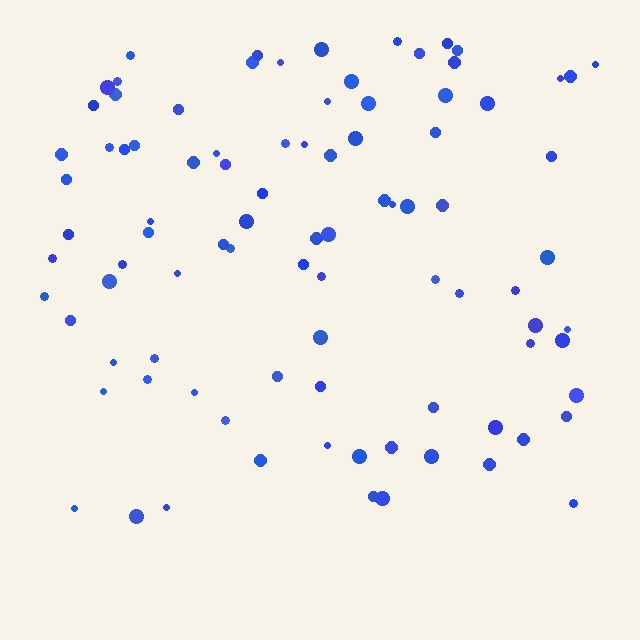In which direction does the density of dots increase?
From bottom to top, with the top side densest.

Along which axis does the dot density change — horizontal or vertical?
Vertical.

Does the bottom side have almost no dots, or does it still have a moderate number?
Still a moderate number, just noticeably fewer than the top.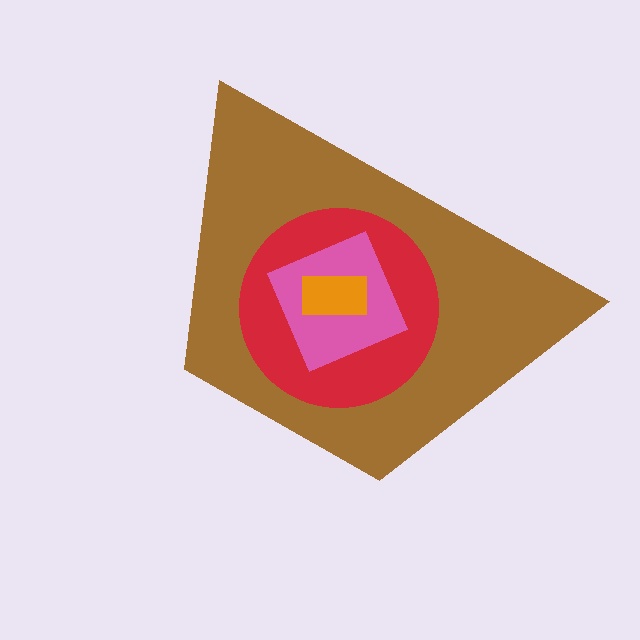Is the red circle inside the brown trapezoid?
Yes.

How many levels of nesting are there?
4.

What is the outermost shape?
The brown trapezoid.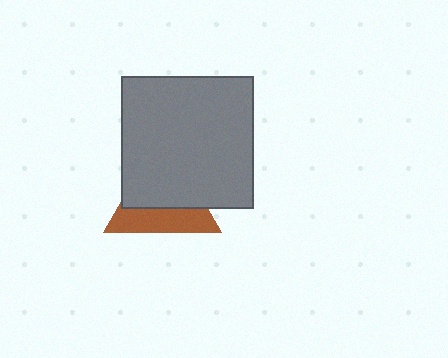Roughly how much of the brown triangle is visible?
A small part of it is visible (roughly 41%).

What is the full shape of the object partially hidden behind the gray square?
The partially hidden object is a brown triangle.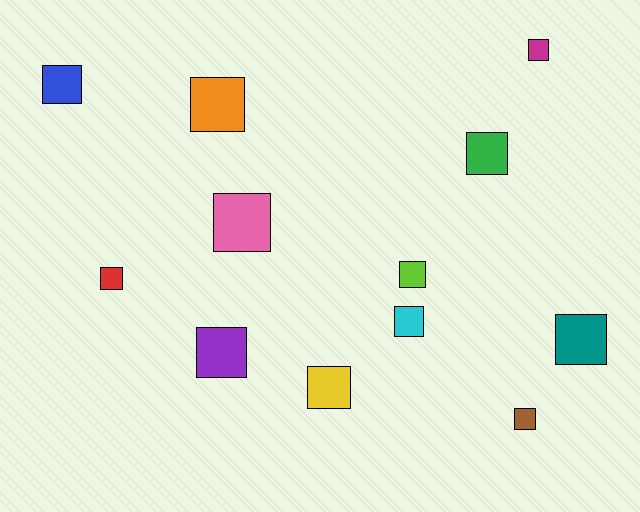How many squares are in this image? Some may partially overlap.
There are 12 squares.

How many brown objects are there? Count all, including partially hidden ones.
There is 1 brown object.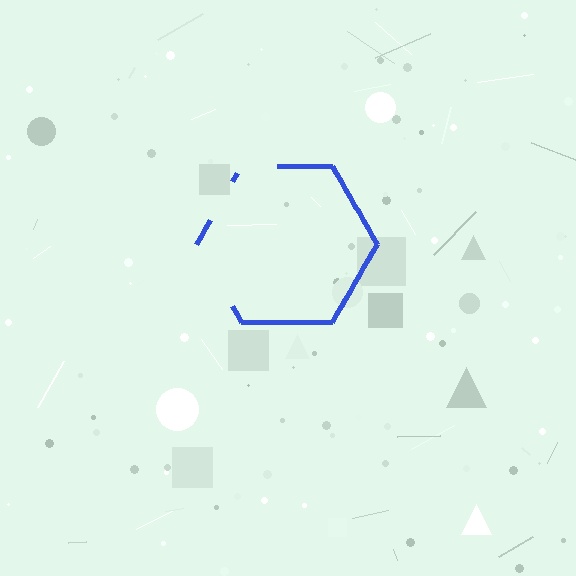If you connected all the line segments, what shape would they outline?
They would outline a hexagon.